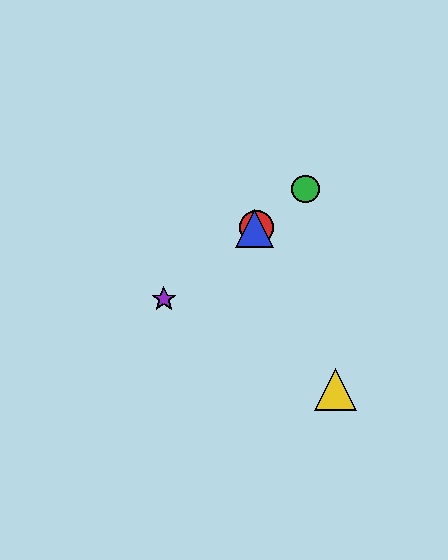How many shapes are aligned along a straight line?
4 shapes (the red circle, the blue triangle, the green circle, the purple star) are aligned along a straight line.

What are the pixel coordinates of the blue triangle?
The blue triangle is at (254, 229).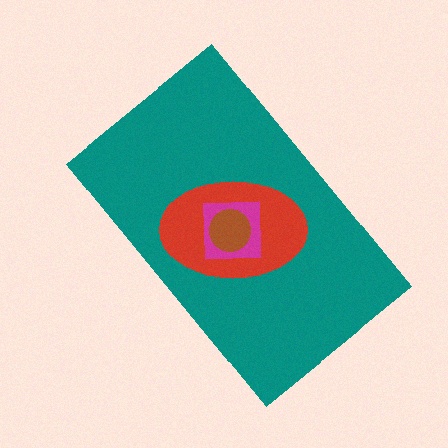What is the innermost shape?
The brown circle.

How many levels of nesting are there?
4.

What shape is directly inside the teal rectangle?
The red ellipse.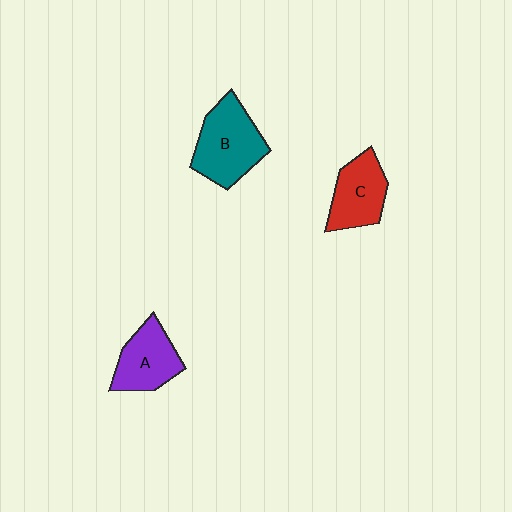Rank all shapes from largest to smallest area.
From largest to smallest: B (teal), A (purple), C (red).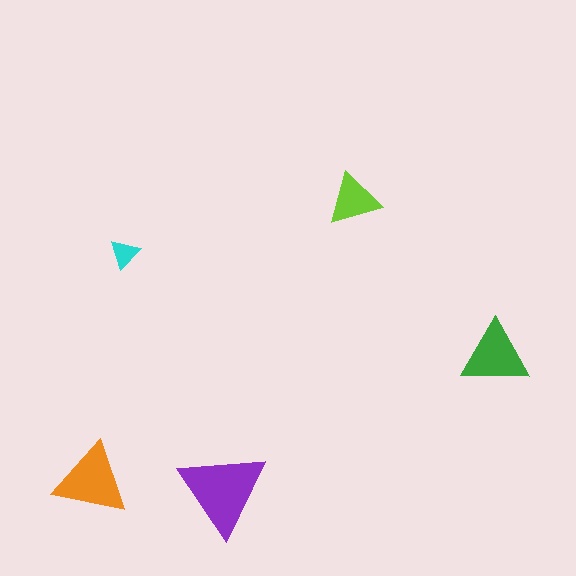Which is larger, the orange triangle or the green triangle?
The orange one.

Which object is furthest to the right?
The green triangle is rightmost.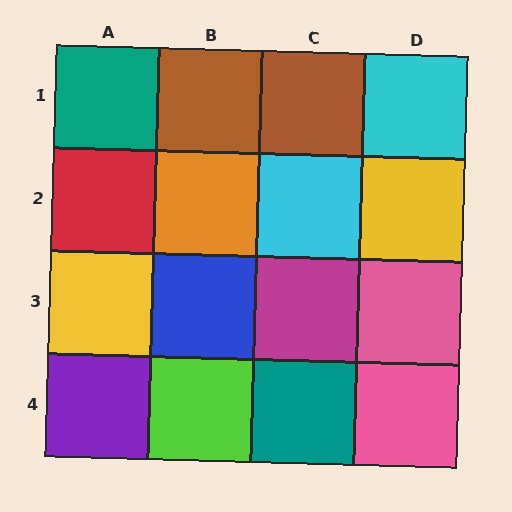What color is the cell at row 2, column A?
Red.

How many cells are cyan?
2 cells are cyan.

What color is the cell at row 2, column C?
Cyan.